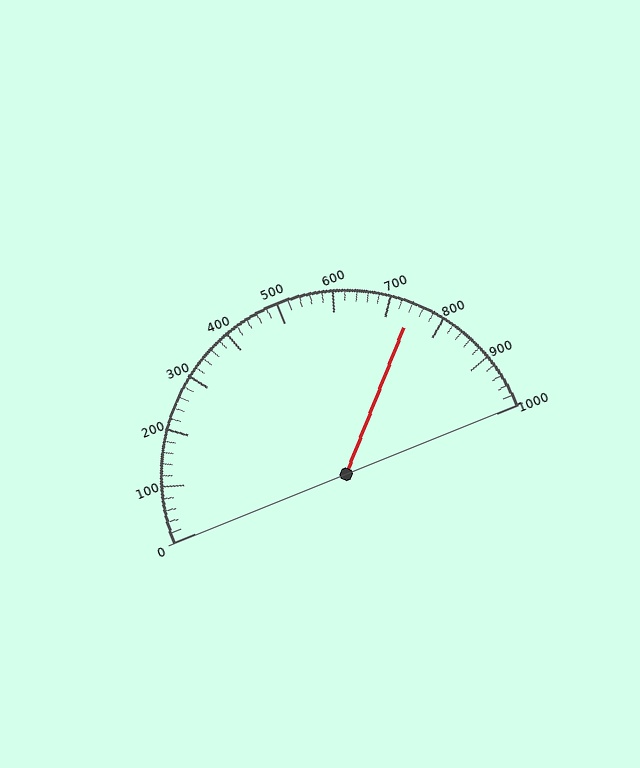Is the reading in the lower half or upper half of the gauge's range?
The reading is in the upper half of the range (0 to 1000).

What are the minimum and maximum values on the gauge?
The gauge ranges from 0 to 1000.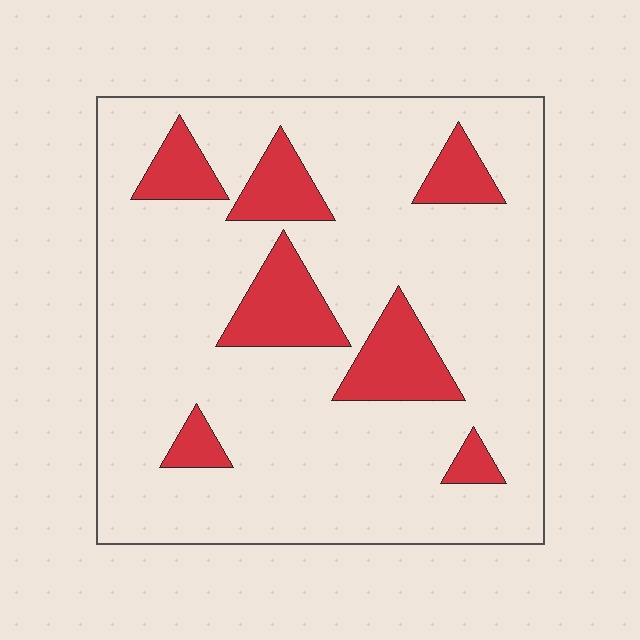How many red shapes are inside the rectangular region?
7.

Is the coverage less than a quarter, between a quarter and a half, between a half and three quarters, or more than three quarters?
Less than a quarter.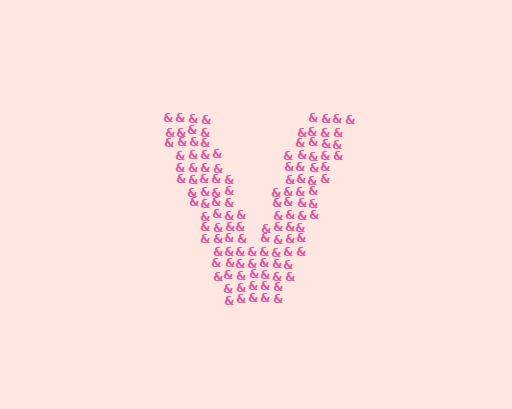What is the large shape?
The large shape is the letter V.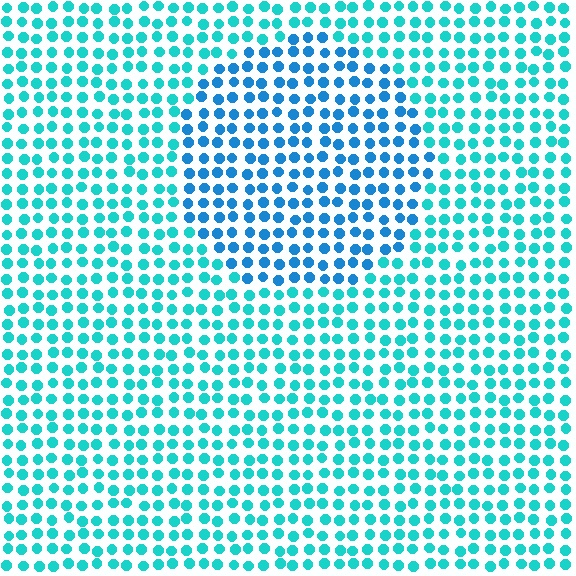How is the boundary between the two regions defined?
The boundary is defined purely by a slight shift in hue (about 28 degrees). Spacing, size, and orientation are identical on both sides.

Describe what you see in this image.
The image is filled with small cyan elements in a uniform arrangement. A circle-shaped region is visible where the elements are tinted to a slightly different hue, forming a subtle color boundary.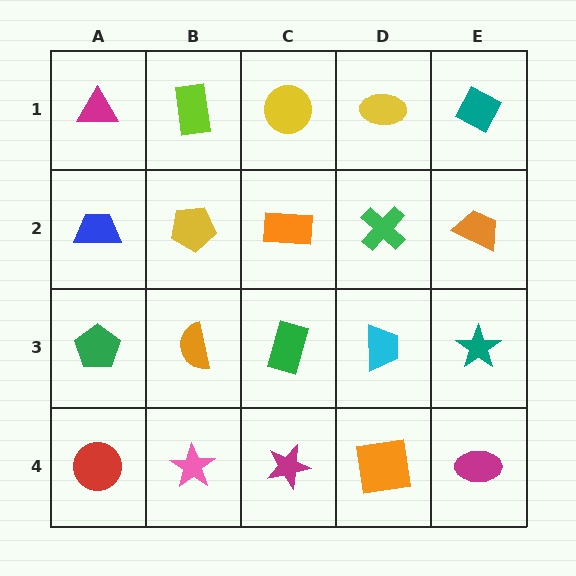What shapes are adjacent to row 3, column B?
A yellow pentagon (row 2, column B), a pink star (row 4, column B), a green pentagon (row 3, column A), a green rectangle (row 3, column C).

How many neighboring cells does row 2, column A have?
3.